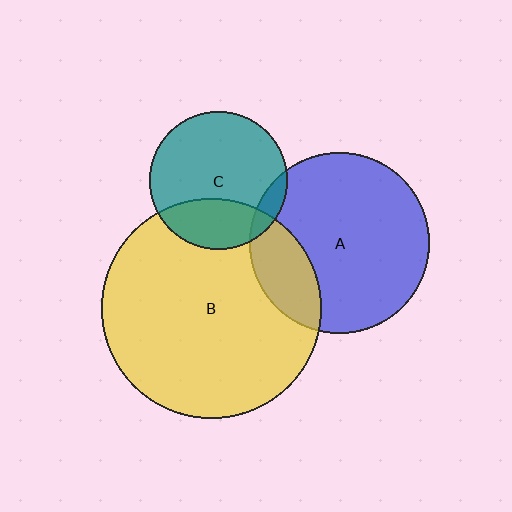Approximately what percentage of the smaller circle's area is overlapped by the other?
Approximately 20%.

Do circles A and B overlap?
Yes.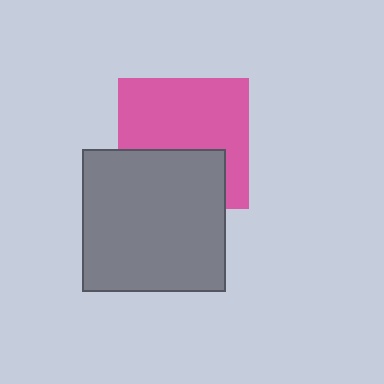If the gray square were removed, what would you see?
You would see the complete pink square.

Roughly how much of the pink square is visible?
About half of it is visible (roughly 63%).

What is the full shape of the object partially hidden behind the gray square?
The partially hidden object is a pink square.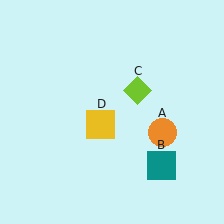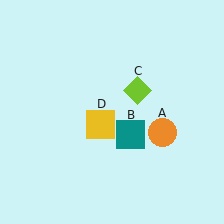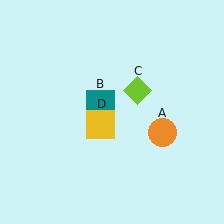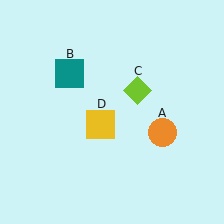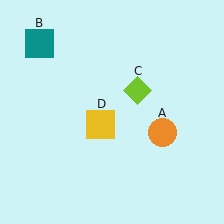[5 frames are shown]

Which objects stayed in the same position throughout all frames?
Orange circle (object A) and lime diamond (object C) and yellow square (object D) remained stationary.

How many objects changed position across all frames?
1 object changed position: teal square (object B).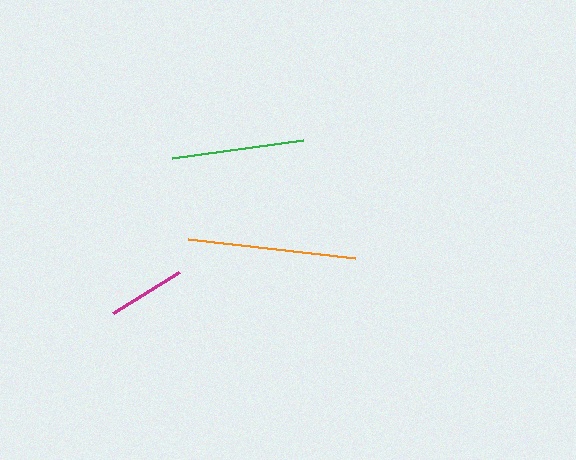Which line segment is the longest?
The orange line is the longest at approximately 168 pixels.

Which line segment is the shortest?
The magenta line is the shortest at approximately 78 pixels.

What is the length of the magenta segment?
The magenta segment is approximately 78 pixels long.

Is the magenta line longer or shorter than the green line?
The green line is longer than the magenta line.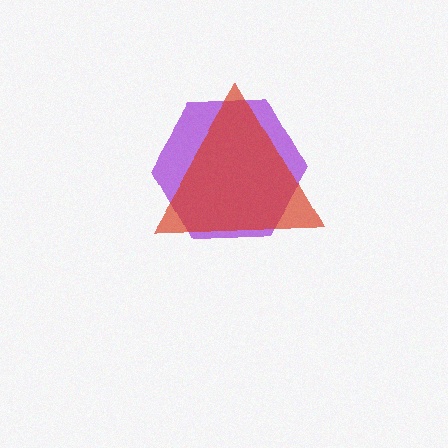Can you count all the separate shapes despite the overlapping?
Yes, there are 2 separate shapes.